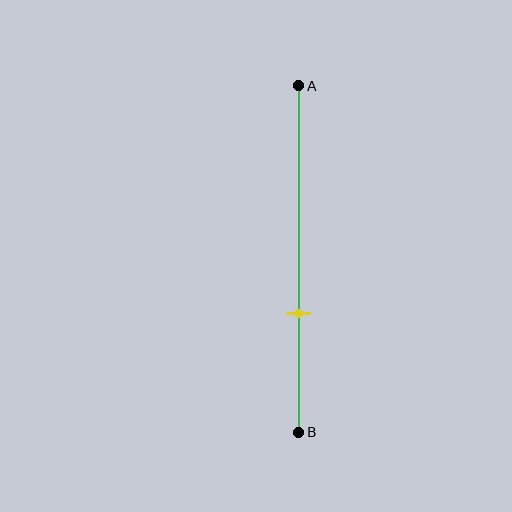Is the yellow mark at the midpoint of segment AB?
No, the mark is at about 65% from A, not at the 50% midpoint.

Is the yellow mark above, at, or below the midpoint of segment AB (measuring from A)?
The yellow mark is below the midpoint of segment AB.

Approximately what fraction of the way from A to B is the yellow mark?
The yellow mark is approximately 65% of the way from A to B.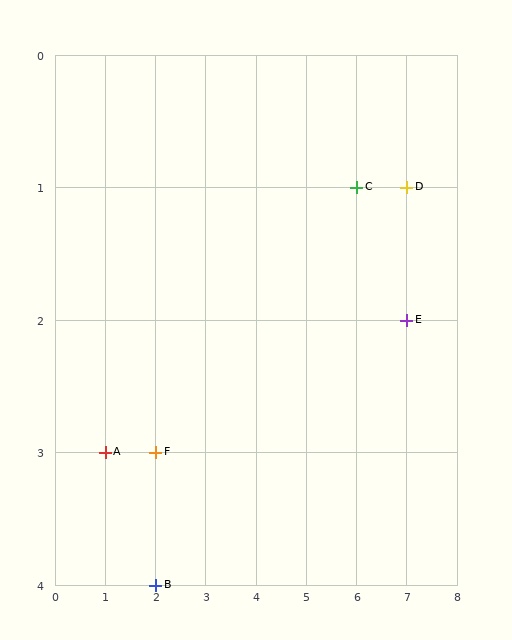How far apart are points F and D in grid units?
Points F and D are 5 columns and 2 rows apart (about 5.4 grid units diagonally).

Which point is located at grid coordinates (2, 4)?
Point B is at (2, 4).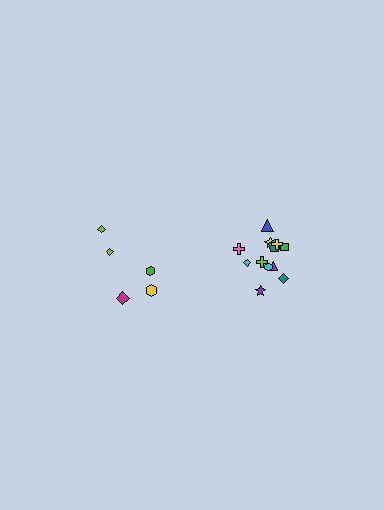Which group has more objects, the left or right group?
The right group.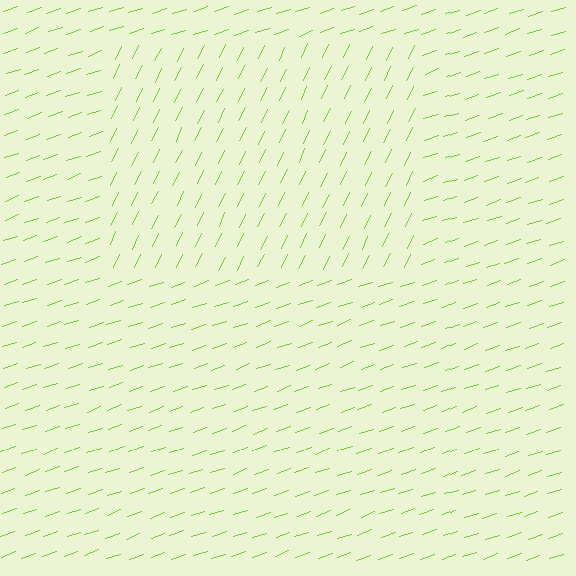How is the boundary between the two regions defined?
The boundary is defined purely by a change in line orientation (approximately 45 degrees difference). All lines are the same color and thickness.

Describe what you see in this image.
The image is filled with small lime line segments. A rectangle region in the image has lines oriented differently from the surrounding lines, creating a visible texture boundary.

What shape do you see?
I see a rectangle.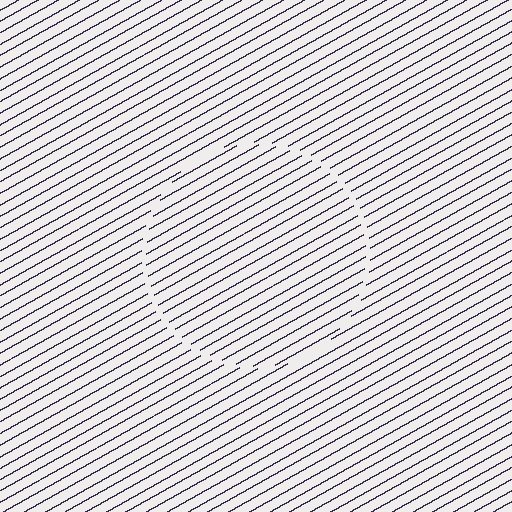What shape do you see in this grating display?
An illusory circle. The interior of the shape contains the same grating, shifted by half a period — the contour is defined by the phase discontinuity where line-ends from the inner and outer gratings abut.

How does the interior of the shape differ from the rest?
The interior of the shape contains the same grating, shifted by half a period — the contour is defined by the phase discontinuity where line-ends from the inner and outer gratings abut.